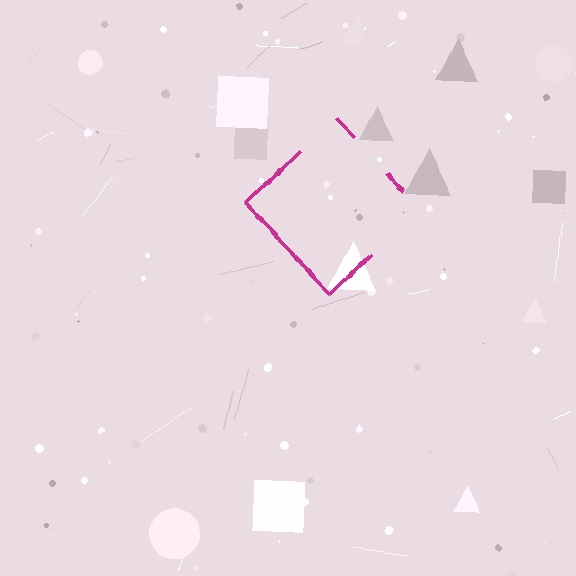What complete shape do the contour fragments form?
The contour fragments form a diamond.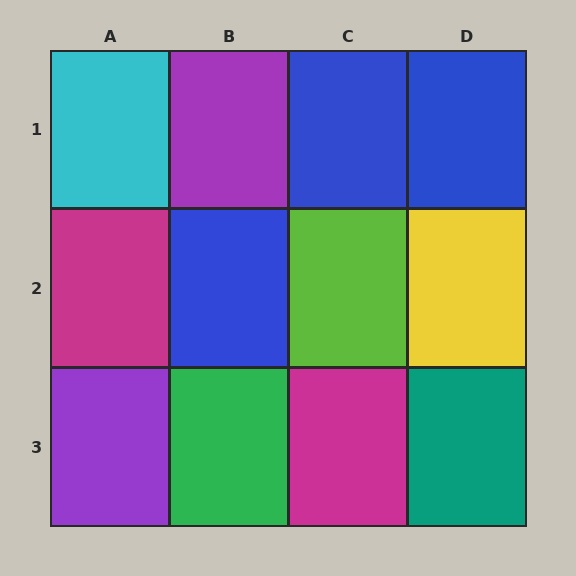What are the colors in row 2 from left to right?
Magenta, blue, lime, yellow.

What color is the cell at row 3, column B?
Green.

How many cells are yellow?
1 cell is yellow.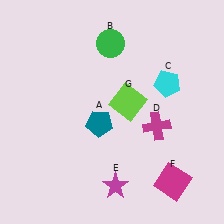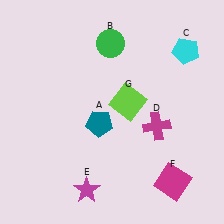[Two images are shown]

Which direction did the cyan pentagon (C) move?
The cyan pentagon (C) moved up.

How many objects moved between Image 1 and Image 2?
2 objects moved between the two images.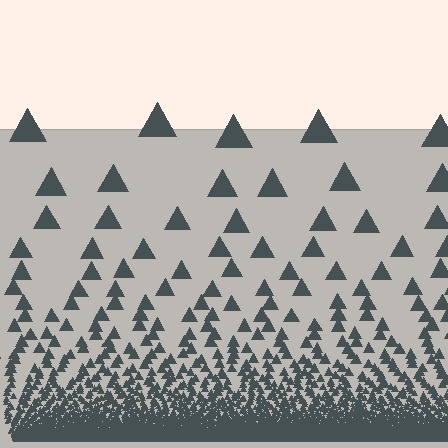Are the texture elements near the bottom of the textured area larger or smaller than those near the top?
Smaller. The gradient is inverted — elements near the bottom are smaller and denser.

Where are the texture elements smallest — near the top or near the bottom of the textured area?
Near the bottom.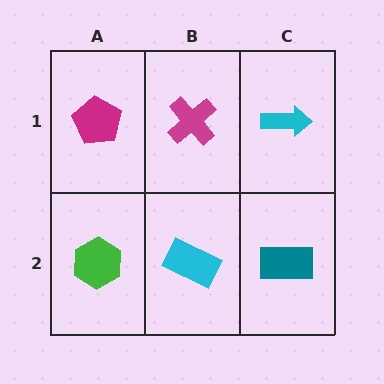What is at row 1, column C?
A cyan arrow.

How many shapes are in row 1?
3 shapes.